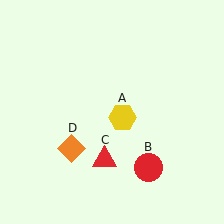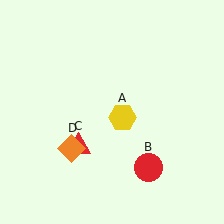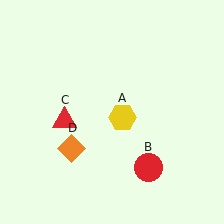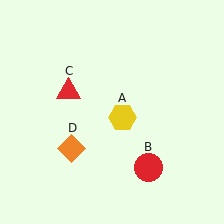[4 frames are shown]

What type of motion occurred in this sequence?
The red triangle (object C) rotated clockwise around the center of the scene.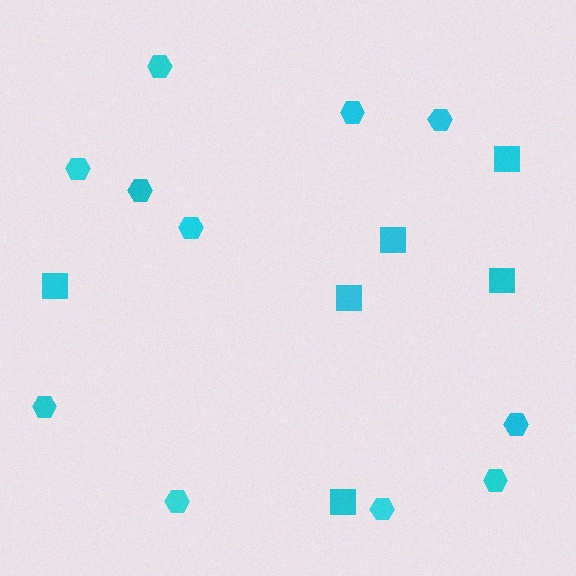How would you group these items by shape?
There are 2 groups: one group of hexagons (11) and one group of squares (6).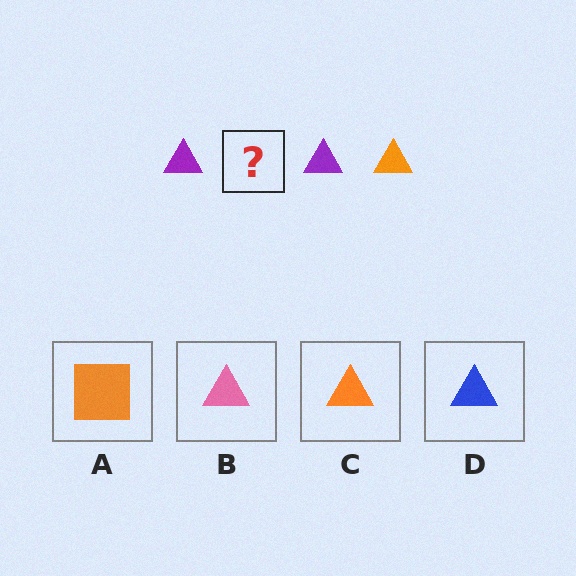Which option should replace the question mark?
Option C.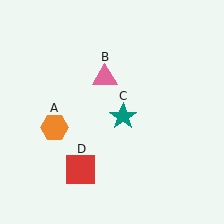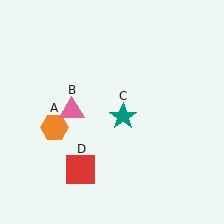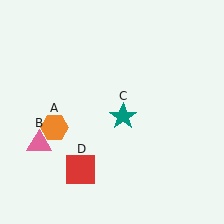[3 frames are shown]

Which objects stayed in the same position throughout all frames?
Orange hexagon (object A) and teal star (object C) and red square (object D) remained stationary.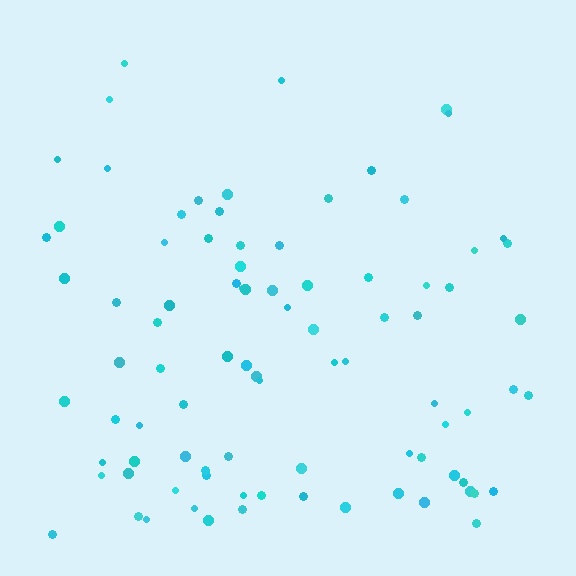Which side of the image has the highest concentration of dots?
The bottom.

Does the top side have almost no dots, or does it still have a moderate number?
Still a moderate number, just noticeably fewer than the bottom.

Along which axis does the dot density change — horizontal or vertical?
Vertical.